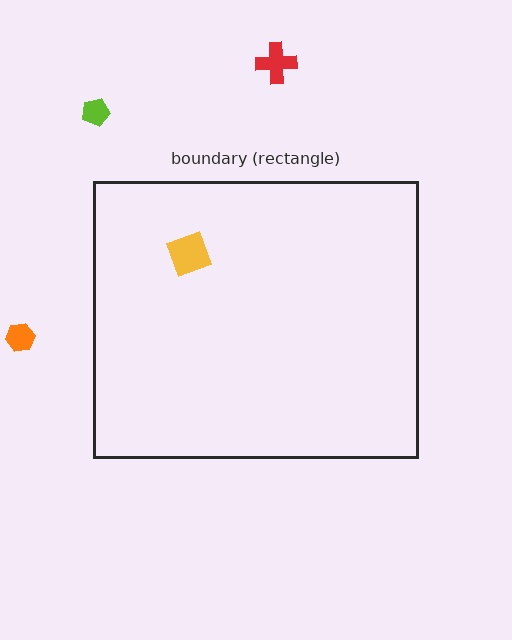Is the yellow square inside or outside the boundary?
Inside.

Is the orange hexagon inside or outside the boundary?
Outside.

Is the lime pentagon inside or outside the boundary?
Outside.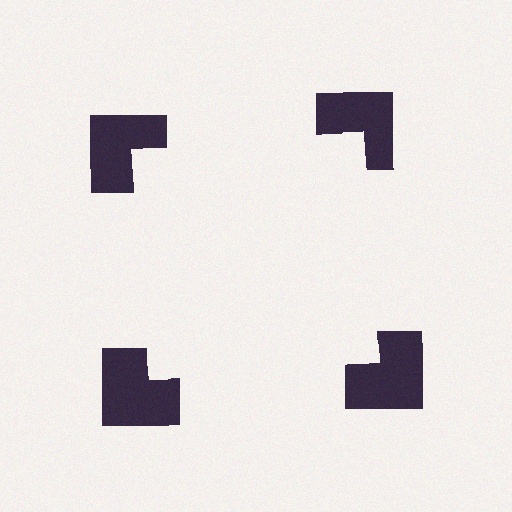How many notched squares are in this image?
There are 4 — one at each vertex of the illusory square.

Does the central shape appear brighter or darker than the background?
It typically appears slightly brighter than the background, even though no actual brightness change is drawn.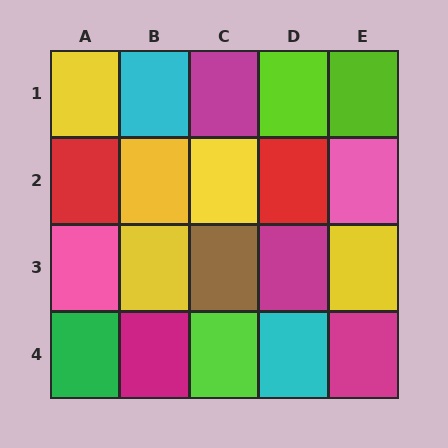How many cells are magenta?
4 cells are magenta.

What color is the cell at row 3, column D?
Magenta.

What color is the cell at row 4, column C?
Lime.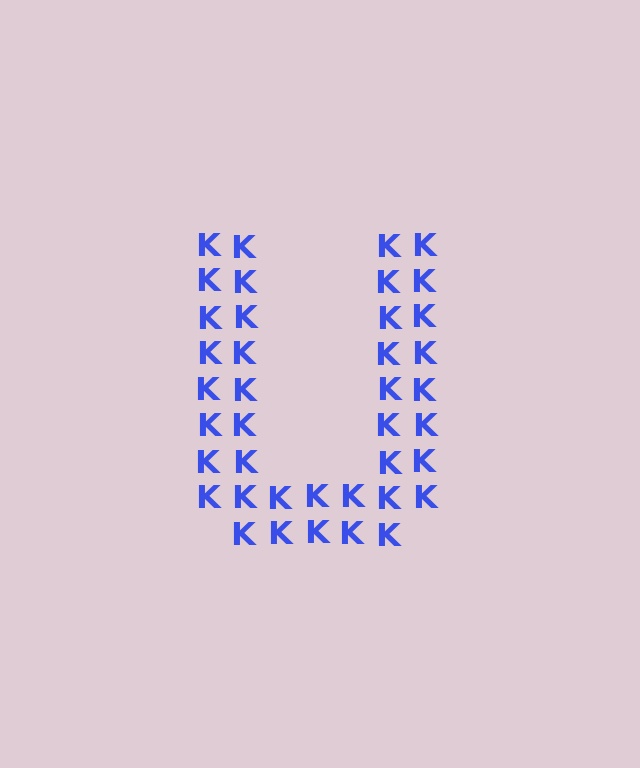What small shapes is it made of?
It is made of small letter K's.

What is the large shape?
The large shape is the letter U.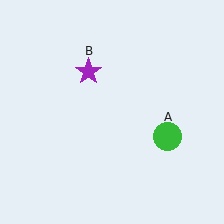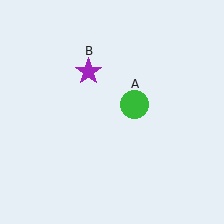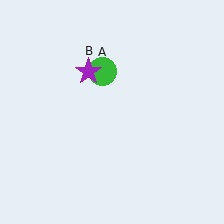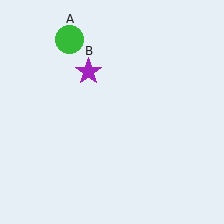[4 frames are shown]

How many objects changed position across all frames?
1 object changed position: green circle (object A).